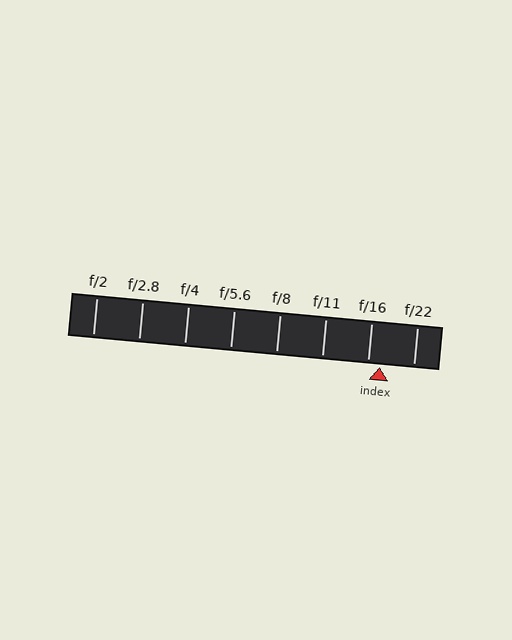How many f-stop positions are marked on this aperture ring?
There are 8 f-stop positions marked.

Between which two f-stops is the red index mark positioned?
The index mark is between f/16 and f/22.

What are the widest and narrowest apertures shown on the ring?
The widest aperture shown is f/2 and the narrowest is f/22.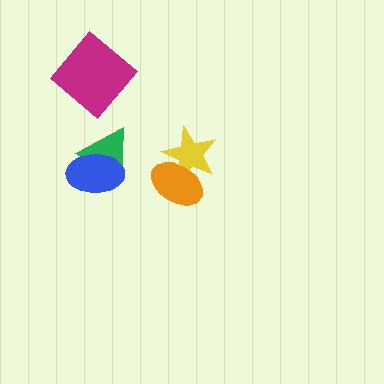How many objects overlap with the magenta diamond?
0 objects overlap with the magenta diamond.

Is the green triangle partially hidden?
Yes, it is partially covered by another shape.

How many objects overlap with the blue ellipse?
1 object overlaps with the blue ellipse.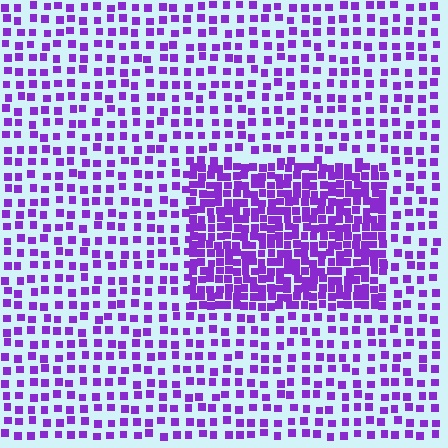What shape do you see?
I see a rectangle.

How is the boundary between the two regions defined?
The boundary is defined by a change in element density (approximately 2.3x ratio). All elements are the same color, size, and shape.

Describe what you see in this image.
The image contains small purple elements arranged at two different densities. A rectangle-shaped region is visible where the elements are more densely packed than the surrounding area.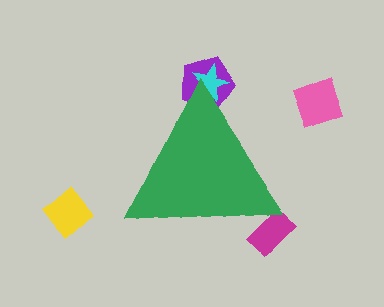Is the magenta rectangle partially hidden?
Yes, the magenta rectangle is partially hidden behind the green triangle.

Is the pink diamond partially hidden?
No, the pink diamond is fully visible.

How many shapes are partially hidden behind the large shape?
3 shapes are partially hidden.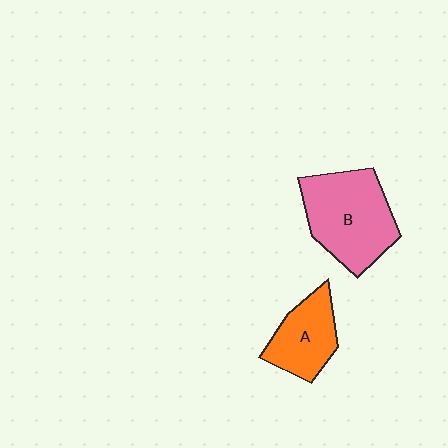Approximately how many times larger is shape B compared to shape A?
Approximately 1.6 times.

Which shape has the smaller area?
Shape A (orange).